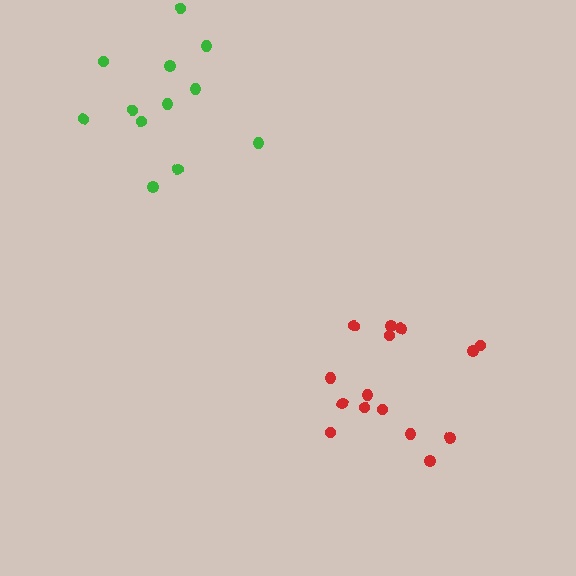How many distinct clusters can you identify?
There are 2 distinct clusters.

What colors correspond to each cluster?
The clusters are colored: green, red.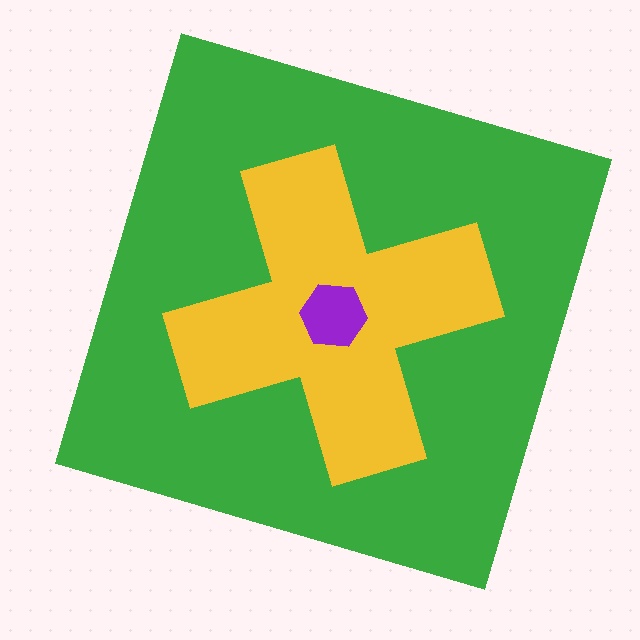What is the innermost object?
The purple hexagon.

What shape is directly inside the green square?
The yellow cross.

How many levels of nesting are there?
3.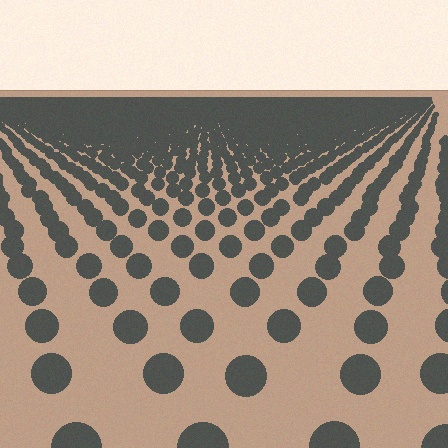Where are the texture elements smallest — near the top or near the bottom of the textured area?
Near the top.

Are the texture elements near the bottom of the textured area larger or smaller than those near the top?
Larger. Near the bottom, elements are closer to the viewer and appear at a bigger on-screen size.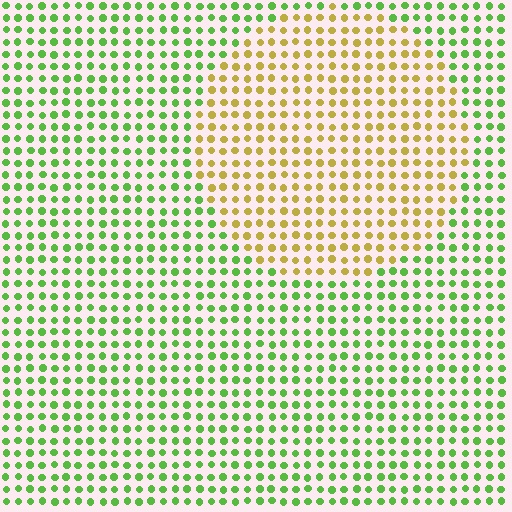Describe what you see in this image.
The image is filled with small lime elements in a uniform arrangement. A circle-shaped region is visible where the elements are tinted to a slightly different hue, forming a subtle color boundary.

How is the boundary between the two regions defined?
The boundary is defined purely by a slight shift in hue (about 56 degrees). Spacing, size, and orientation are identical on both sides.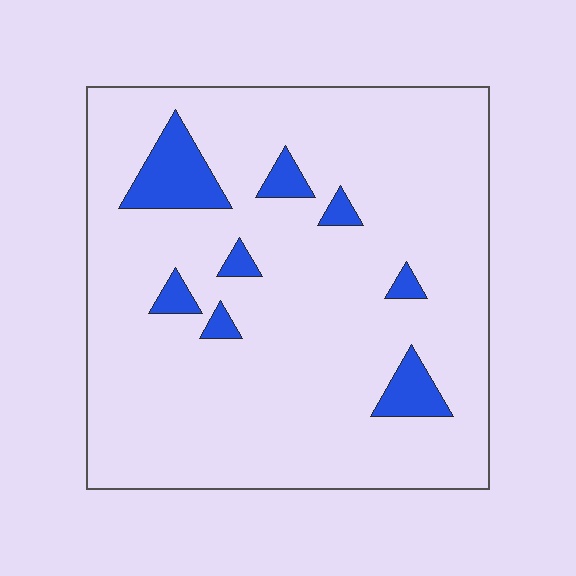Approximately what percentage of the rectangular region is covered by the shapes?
Approximately 10%.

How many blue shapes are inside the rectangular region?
8.